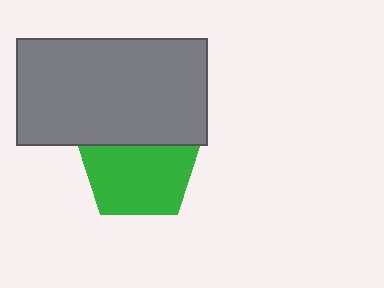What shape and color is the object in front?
The object in front is a gray rectangle.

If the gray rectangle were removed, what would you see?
You would see the complete green pentagon.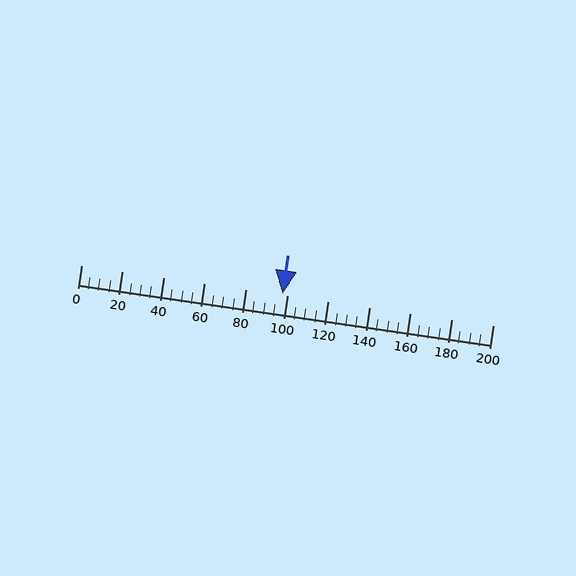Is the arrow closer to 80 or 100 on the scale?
The arrow is closer to 100.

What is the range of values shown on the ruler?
The ruler shows values from 0 to 200.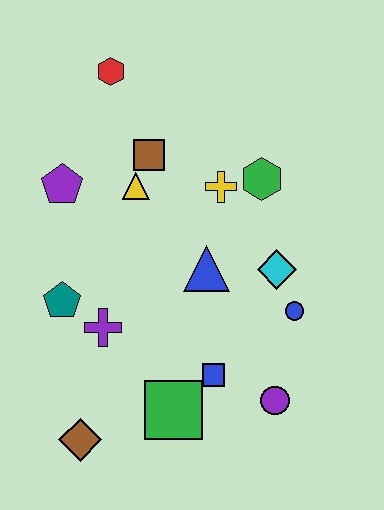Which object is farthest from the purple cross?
The red hexagon is farthest from the purple cross.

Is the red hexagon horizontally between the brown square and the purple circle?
No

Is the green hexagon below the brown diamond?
No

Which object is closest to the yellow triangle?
The brown square is closest to the yellow triangle.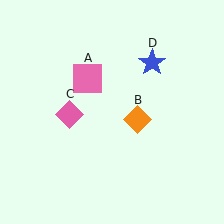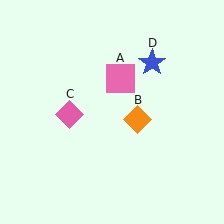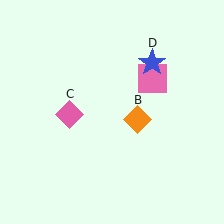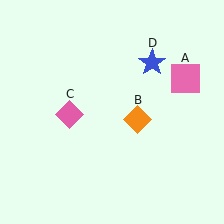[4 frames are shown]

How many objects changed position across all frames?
1 object changed position: pink square (object A).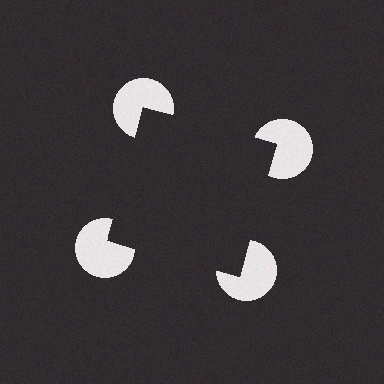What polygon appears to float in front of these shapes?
An illusory square — its edges are inferred from the aligned wedge cuts in the pac-man discs, not physically drawn.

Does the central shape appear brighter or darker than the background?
It typically appears slightly darker than the background, even though no actual brightness change is drawn.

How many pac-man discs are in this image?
There are 4 — one at each vertex of the illusory square.